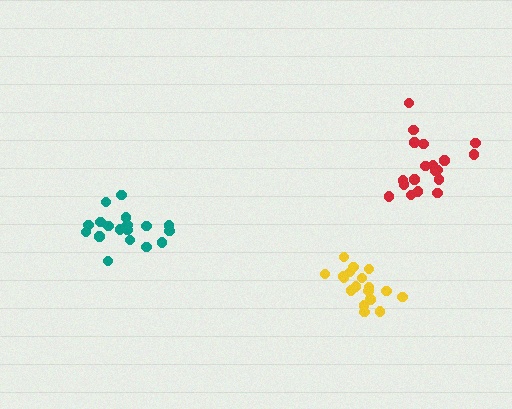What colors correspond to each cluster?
The clusters are colored: yellow, teal, red.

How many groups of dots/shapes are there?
There are 3 groups.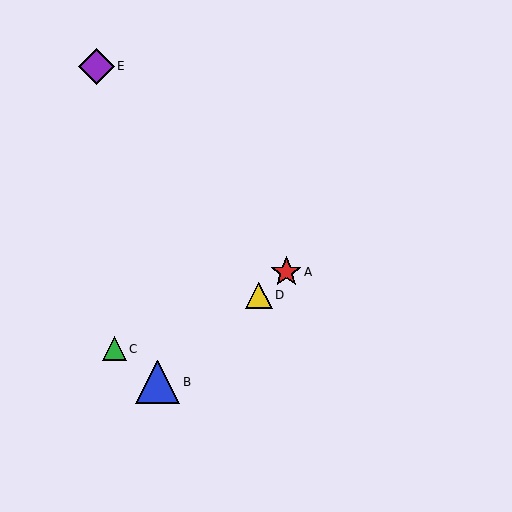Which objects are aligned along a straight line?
Objects A, B, D are aligned along a straight line.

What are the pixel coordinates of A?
Object A is at (286, 272).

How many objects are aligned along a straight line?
3 objects (A, B, D) are aligned along a straight line.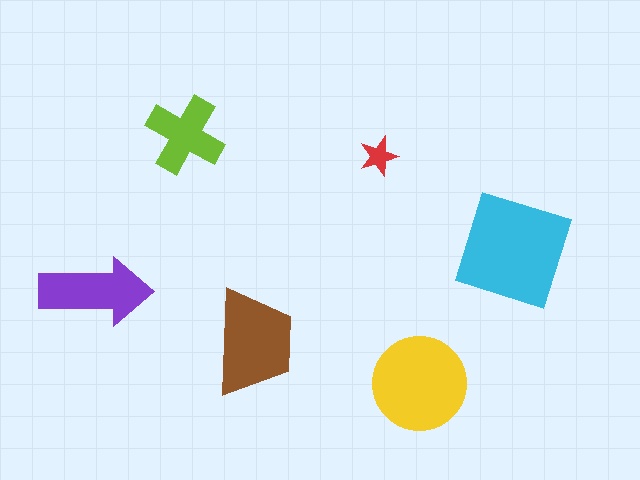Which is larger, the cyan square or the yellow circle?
The cyan square.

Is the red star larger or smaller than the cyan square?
Smaller.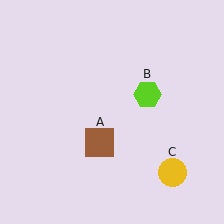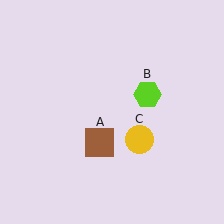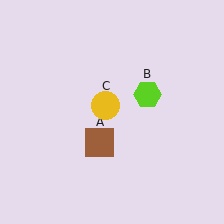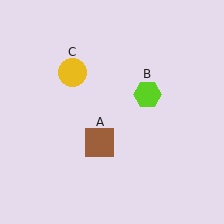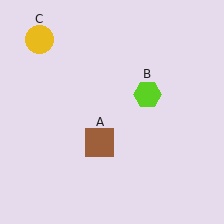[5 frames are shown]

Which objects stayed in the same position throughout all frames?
Brown square (object A) and lime hexagon (object B) remained stationary.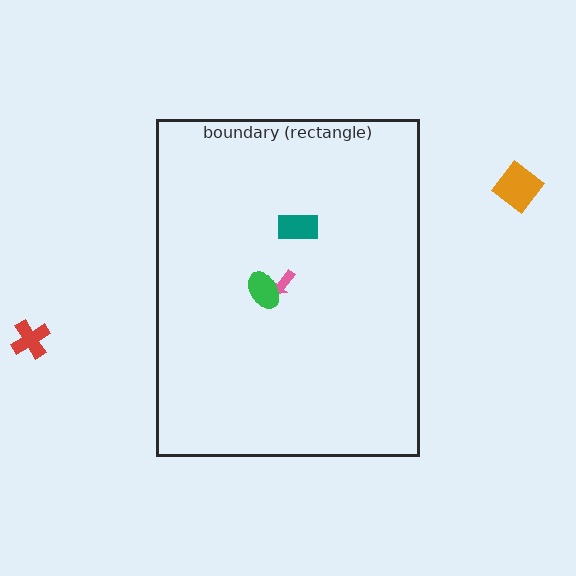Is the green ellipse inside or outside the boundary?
Inside.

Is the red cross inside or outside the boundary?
Outside.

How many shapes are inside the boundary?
3 inside, 2 outside.